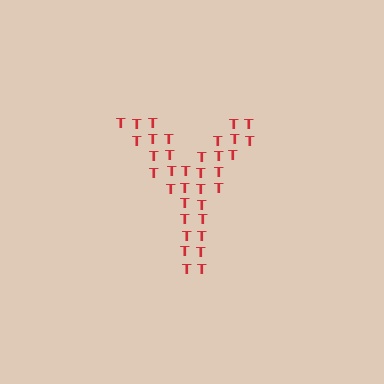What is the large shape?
The large shape is the letter Y.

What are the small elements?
The small elements are letter T's.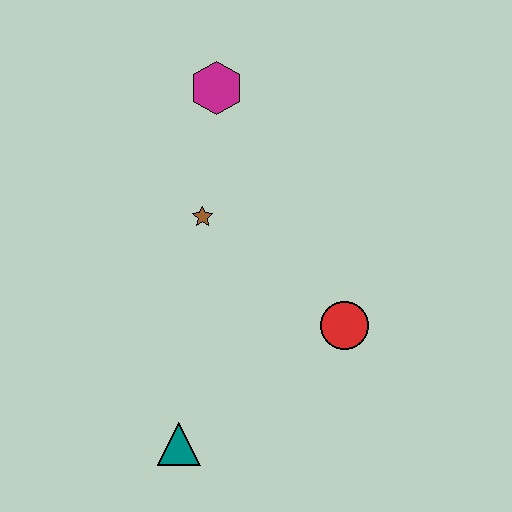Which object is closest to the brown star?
The magenta hexagon is closest to the brown star.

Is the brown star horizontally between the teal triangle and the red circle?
Yes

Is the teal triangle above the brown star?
No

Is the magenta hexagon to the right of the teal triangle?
Yes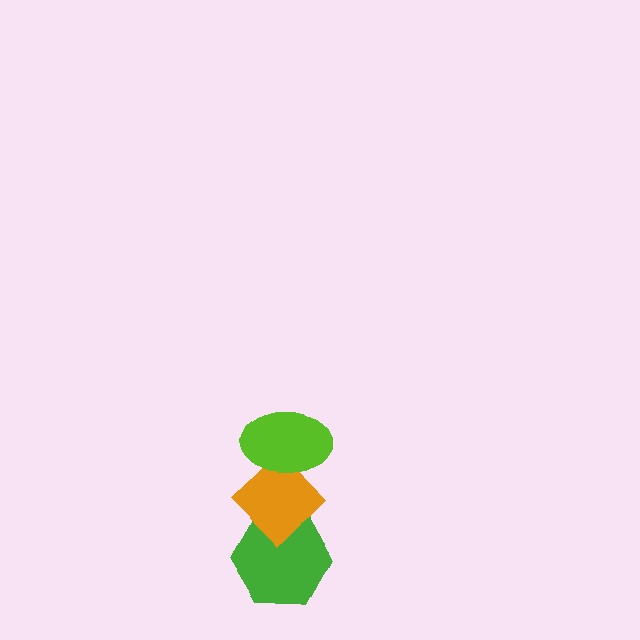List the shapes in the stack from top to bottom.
From top to bottom: the lime ellipse, the orange diamond, the green hexagon.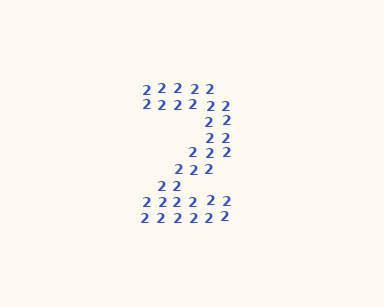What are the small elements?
The small elements are digit 2's.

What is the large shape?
The large shape is the digit 2.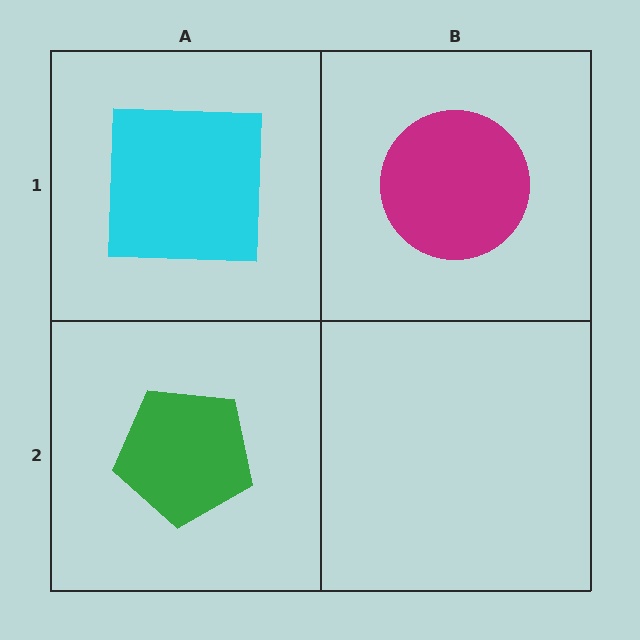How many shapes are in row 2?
1 shape.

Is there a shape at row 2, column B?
No, that cell is empty.